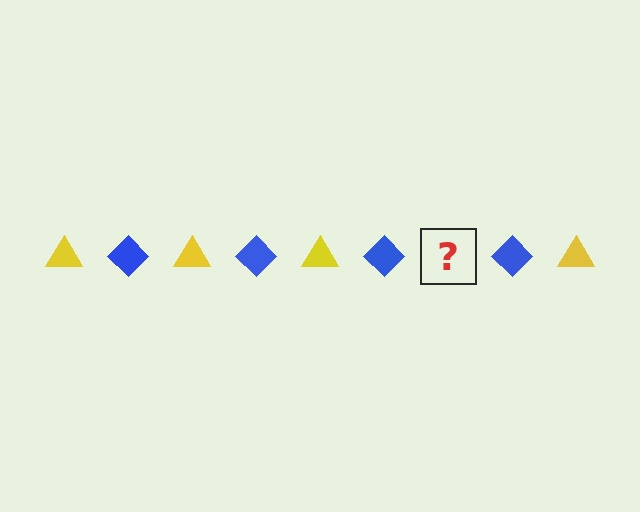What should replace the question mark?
The question mark should be replaced with a yellow triangle.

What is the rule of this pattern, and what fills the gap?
The rule is that the pattern alternates between yellow triangle and blue diamond. The gap should be filled with a yellow triangle.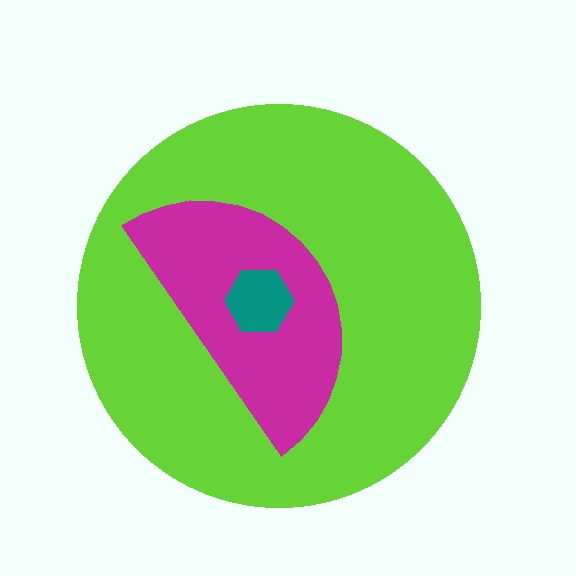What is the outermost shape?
The lime circle.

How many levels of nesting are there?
3.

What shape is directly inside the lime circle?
The magenta semicircle.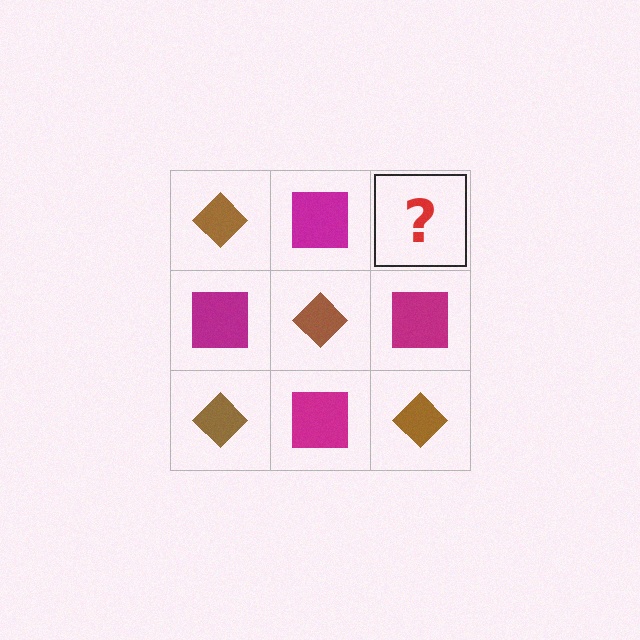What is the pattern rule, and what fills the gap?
The rule is that it alternates brown diamond and magenta square in a checkerboard pattern. The gap should be filled with a brown diamond.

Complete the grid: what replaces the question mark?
The question mark should be replaced with a brown diamond.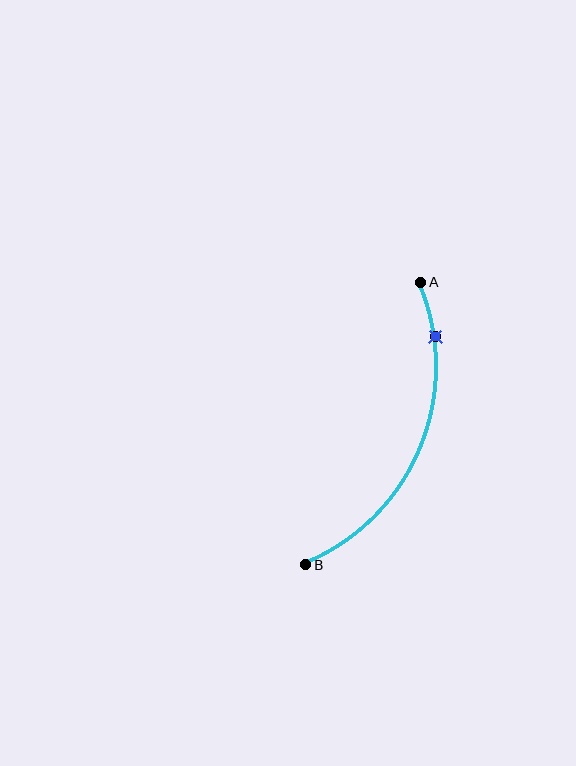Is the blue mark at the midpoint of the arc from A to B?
No. The blue mark lies on the arc but is closer to endpoint A. The arc midpoint would be at the point on the curve equidistant along the arc from both A and B.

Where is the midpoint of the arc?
The arc midpoint is the point on the curve farthest from the straight line joining A and B. It sits to the right of that line.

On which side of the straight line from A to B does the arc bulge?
The arc bulges to the right of the straight line connecting A and B.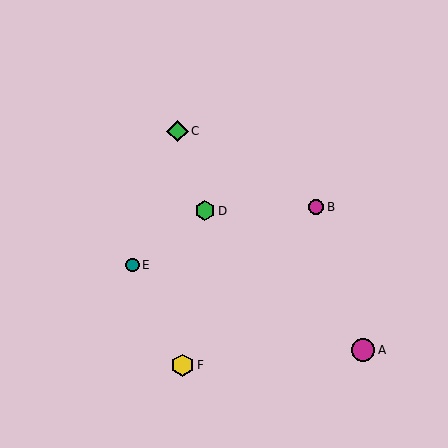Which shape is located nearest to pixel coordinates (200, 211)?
The green hexagon (labeled D) at (205, 211) is nearest to that location.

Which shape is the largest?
The magenta circle (labeled A) is the largest.